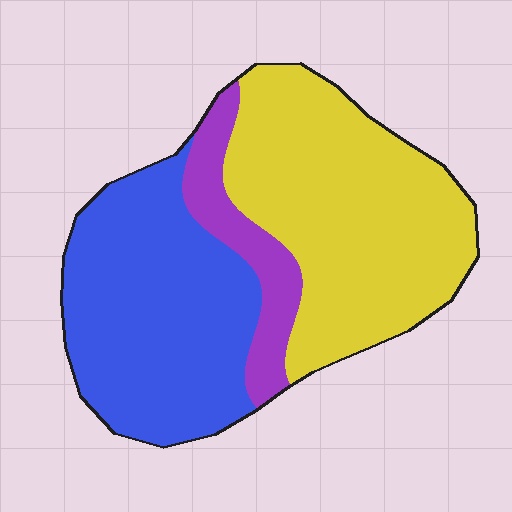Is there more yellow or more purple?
Yellow.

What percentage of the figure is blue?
Blue takes up about two fifths (2/5) of the figure.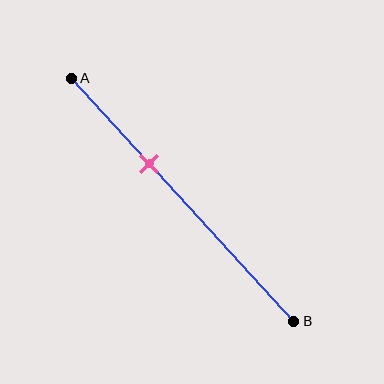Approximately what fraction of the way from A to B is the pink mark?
The pink mark is approximately 35% of the way from A to B.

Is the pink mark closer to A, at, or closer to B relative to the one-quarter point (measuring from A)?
The pink mark is closer to point B than the one-quarter point of segment AB.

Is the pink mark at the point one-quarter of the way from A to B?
No, the mark is at about 35% from A, not at the 25% one-quarter point.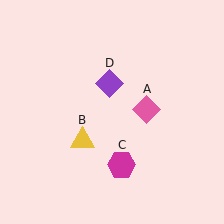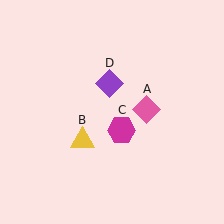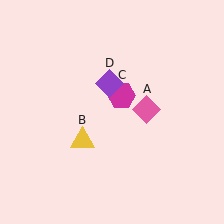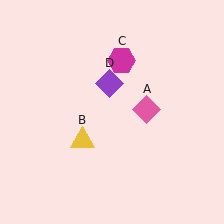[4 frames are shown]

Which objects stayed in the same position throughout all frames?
Pink diamond (object A) and yellow triangle (object B) and purple diamond (object D) remained stationary.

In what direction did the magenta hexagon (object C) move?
The magenta hexagon (object C) moved up.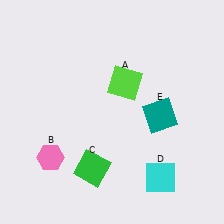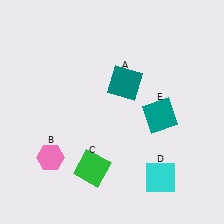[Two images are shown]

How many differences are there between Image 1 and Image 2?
There is 1 difference between the two images.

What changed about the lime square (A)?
In Image 1, A is lime. In Image 2, it changed to teal.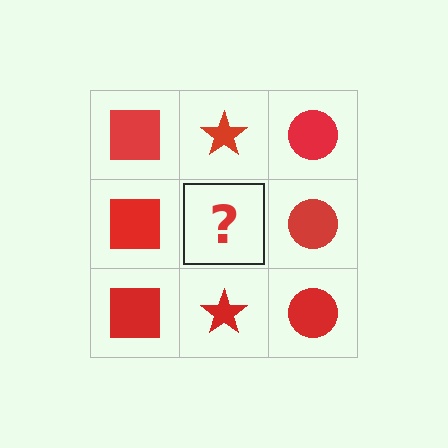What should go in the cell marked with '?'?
The missing cell should contain a red star.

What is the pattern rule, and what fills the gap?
The rule is that each column has a consistent shape. The gap should be filled with a red star.